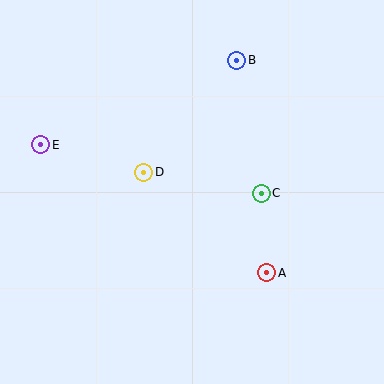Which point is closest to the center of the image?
Point D at (144, 172) is closest to the center.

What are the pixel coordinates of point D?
Point D is at (144, 172).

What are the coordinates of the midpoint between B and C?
The midpoint between B and C is at (249, 127).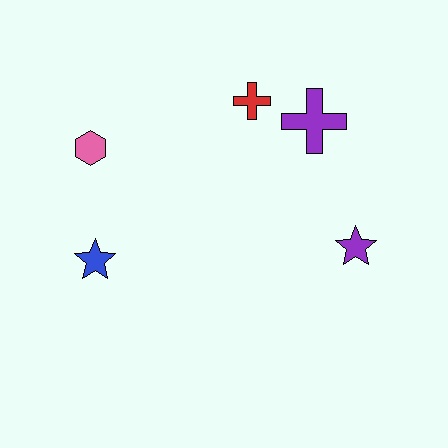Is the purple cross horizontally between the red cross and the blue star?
No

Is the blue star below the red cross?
Yes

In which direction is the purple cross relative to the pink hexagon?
The purple cross is to the right of the pink hexagon.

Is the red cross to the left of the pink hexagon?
No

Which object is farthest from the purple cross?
The blue star is farthest from the purple cross.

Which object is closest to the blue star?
The pink hexagon is closest to the blue star.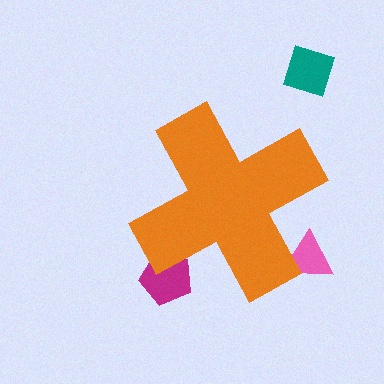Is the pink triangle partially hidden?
Yes, the pink triangle is partially hidden behind the orange cross.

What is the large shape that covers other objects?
An orange cross.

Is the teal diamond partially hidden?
No, the teal diamond is fully visible.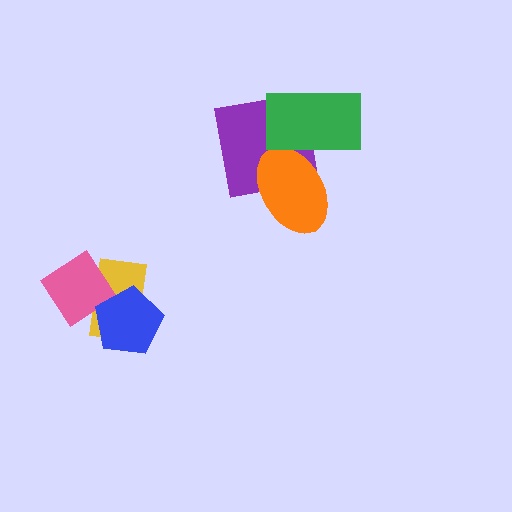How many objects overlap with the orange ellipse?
2 objects overlap with the orange ellipse.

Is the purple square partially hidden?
Yes, it is partially covered by another shape.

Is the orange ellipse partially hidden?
Yes, it is partially covered by another shape.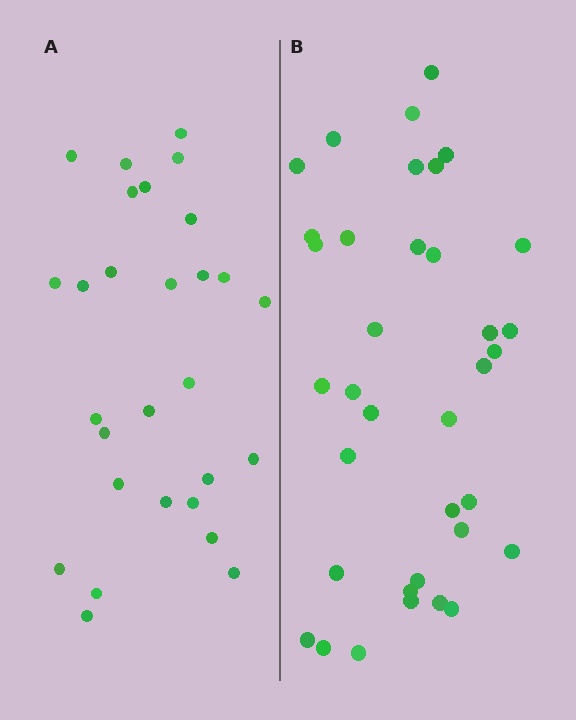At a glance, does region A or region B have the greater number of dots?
Region B (the right region) has more dots.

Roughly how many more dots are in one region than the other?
Region B has roughly 8 or so more dots than region A.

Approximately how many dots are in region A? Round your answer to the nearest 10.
About 30 dots. (The exact count is 28, which rounds to 30.)